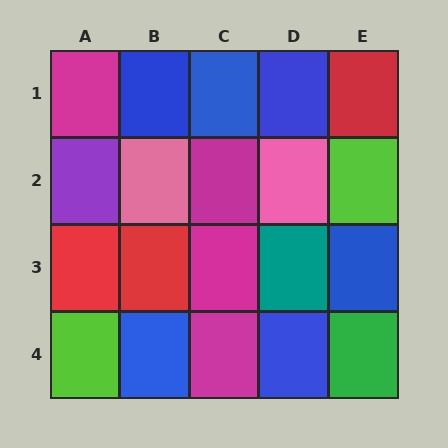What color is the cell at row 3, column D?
Teal.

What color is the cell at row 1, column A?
Magenta.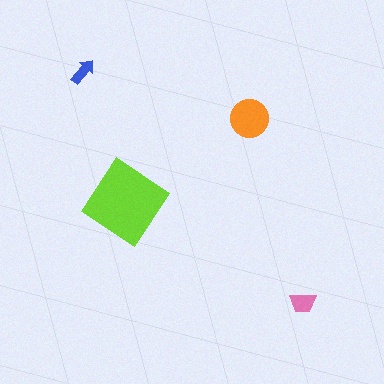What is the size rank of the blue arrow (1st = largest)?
4th.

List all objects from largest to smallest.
The lime diamond, the orange circle, the pink trapezoid, the blue arrow.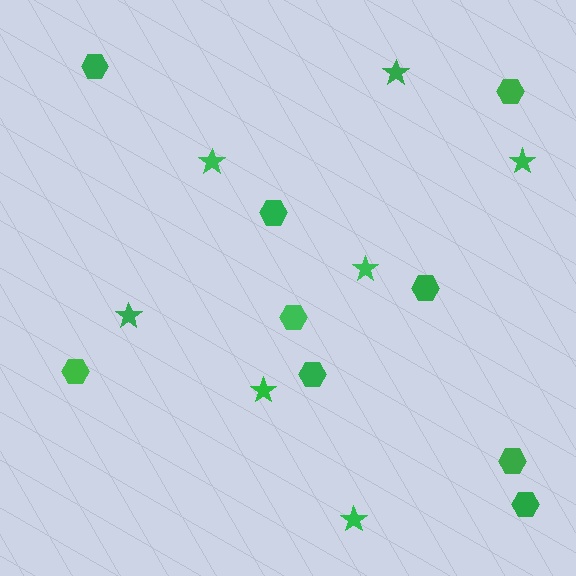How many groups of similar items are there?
There are 2 groups: one group of stars (7) and one group of hexagons (9).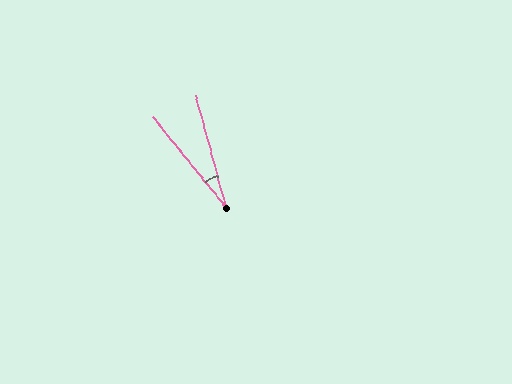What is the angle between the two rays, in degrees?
Approximately 24 degrees.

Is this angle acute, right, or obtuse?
It is acute.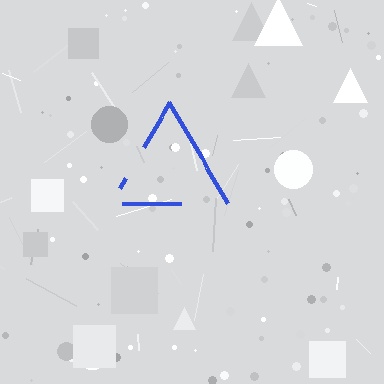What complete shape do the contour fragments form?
The contour fragments form a triangle.